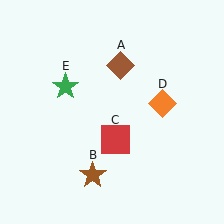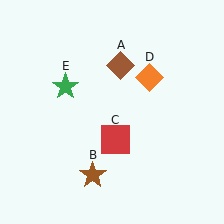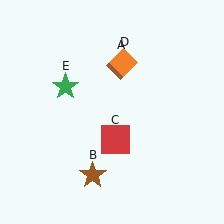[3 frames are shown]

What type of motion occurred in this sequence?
The orange diamond (object D) rotated counterclockwise around the center of the scene.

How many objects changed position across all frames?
1 object changed position: orange diamond (object D).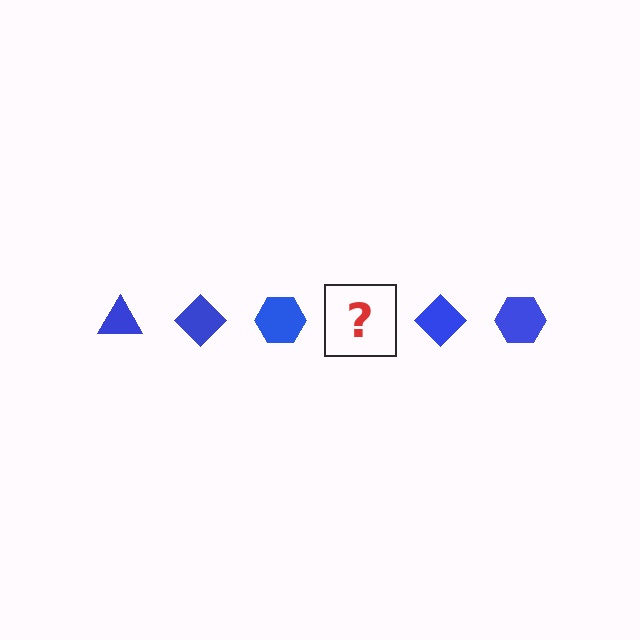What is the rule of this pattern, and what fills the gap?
The rule is that the pattern cycles through triangle, diamond, hexagon shapes in blue. The gap should be filled with a blue triangle.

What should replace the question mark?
The question mark should be replaced with a blue triangle.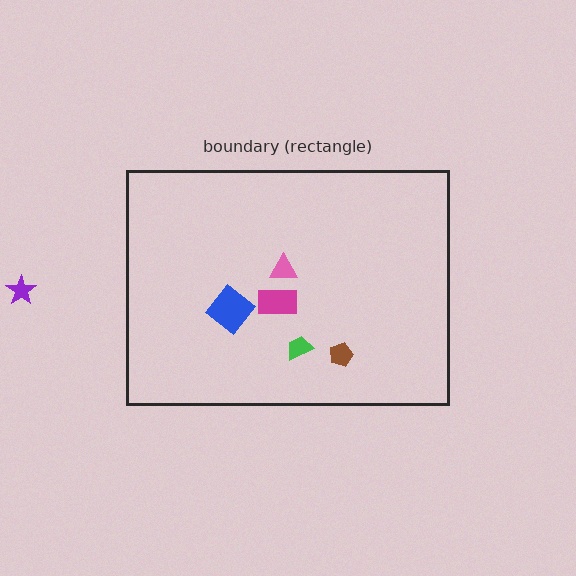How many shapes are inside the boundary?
5 inside, 1 outside.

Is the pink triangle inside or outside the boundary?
Inside.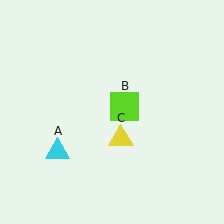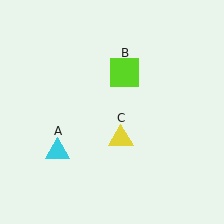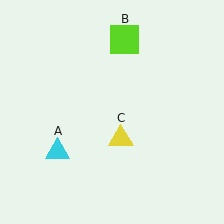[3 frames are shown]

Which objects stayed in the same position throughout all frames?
Cyan triangle (object A) and yellow triangle (object C) remained stationary.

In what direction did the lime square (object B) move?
The lime square (object B) moved up.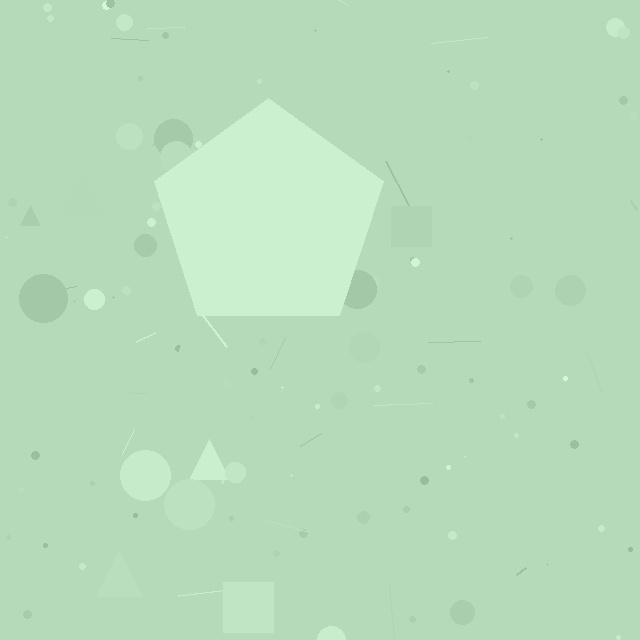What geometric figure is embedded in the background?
A pentagon is embedded in the background.